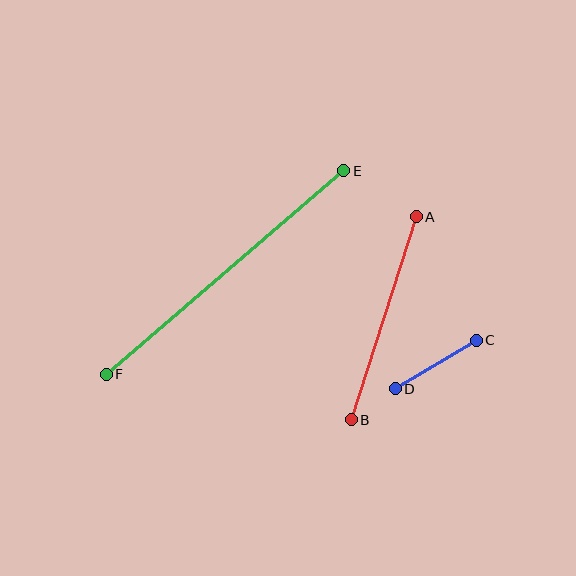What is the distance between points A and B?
The distance is approximately 213 pixels.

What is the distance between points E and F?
The distance is approximately 313 pixels.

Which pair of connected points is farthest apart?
Points E and F are farthest apart.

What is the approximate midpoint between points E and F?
The midpoint is at approximately (225, 273) pixels.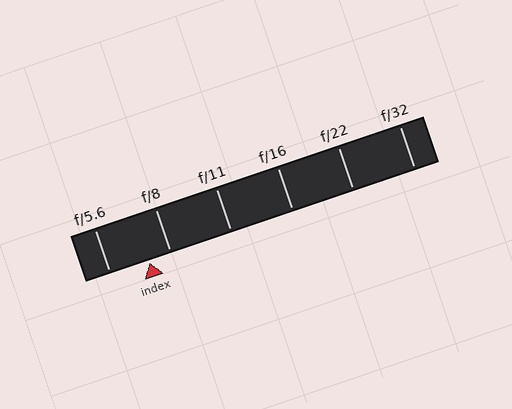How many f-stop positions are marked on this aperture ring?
There are 6 f-stop positions marked.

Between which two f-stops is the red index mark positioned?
The index mark is between f/5.6 and f/8.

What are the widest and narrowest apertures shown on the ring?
The widest aperture shown is f/5.6 and the narrowest is f/32.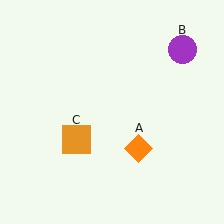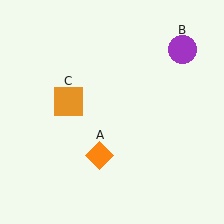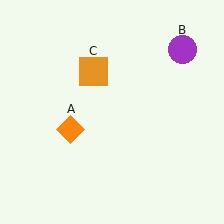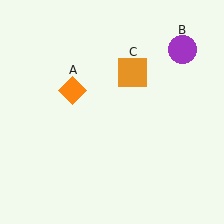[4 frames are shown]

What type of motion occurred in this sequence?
The orange diamond (object A), orange square (object C) rotated clockwise around the center of the scene.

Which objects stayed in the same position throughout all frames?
Purple circle (object B) remained stationary.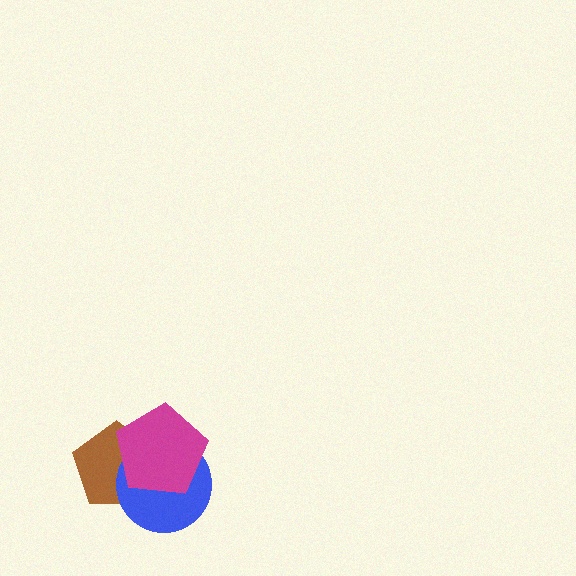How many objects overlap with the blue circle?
2 objects overlap with the blue circle.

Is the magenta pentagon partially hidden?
No, no other shape covers it.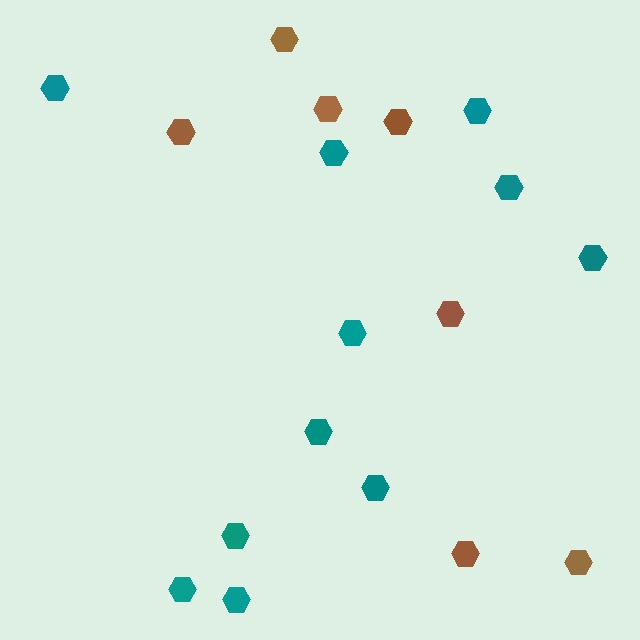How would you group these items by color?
There are 2 groups: one group of brown hexagons (7) and one group of teal hexagons (11).